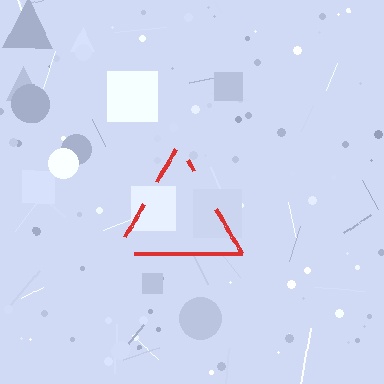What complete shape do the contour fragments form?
The contour fragments form a triangle.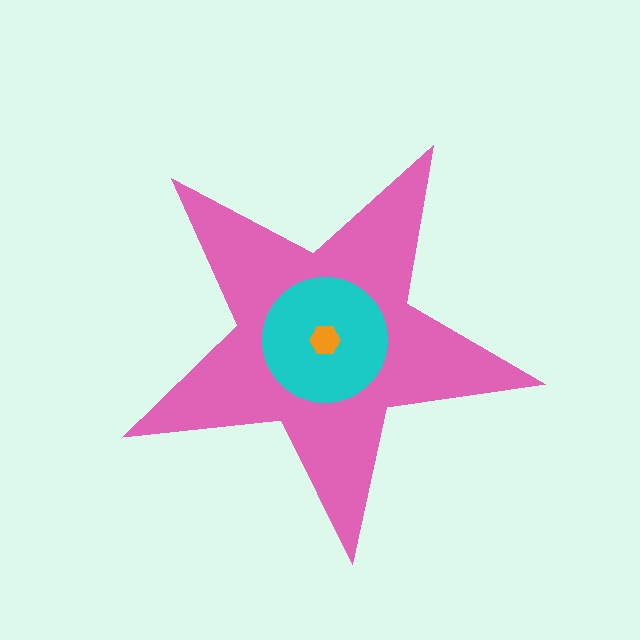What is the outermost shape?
The pink star.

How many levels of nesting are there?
3.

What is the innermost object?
The orange hexagon.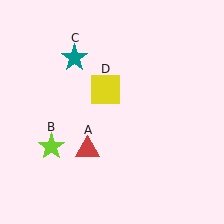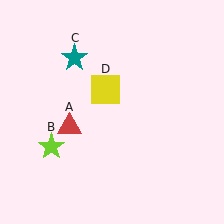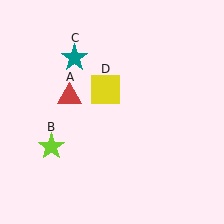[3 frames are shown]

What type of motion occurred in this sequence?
The red triangle (object A) rotated clockwise around the center of the scene.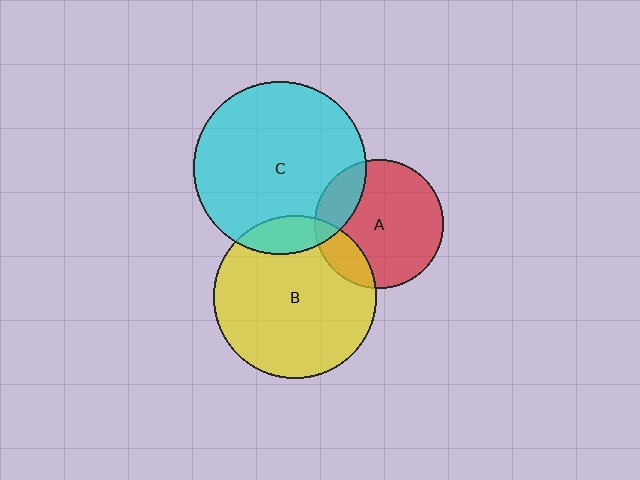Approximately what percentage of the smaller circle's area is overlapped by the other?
Approximately 20%.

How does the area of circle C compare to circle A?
Approximately 1.8 times.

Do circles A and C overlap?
Yes.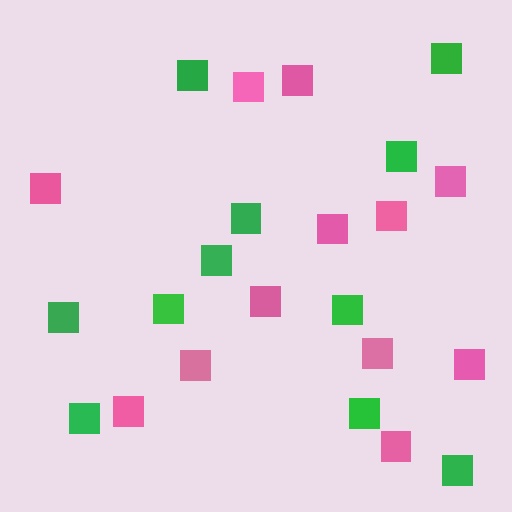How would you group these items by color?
There are 2 groups: one group of pink squares (12) and one group of green squares (11).